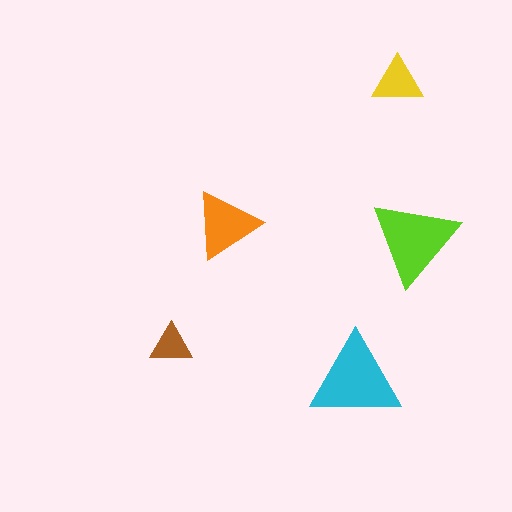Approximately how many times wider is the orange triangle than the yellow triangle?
About 1.5 times wider.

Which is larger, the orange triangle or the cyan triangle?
The cyan one.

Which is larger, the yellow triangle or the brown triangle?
The yellow one.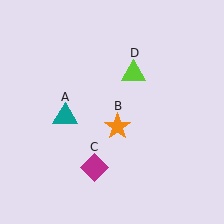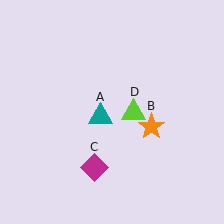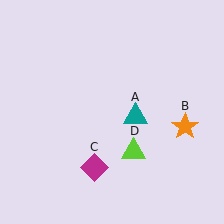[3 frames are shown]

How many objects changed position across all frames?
3 objects changed position: teal triangle (object A), orange star (object B), lime triangle (object D).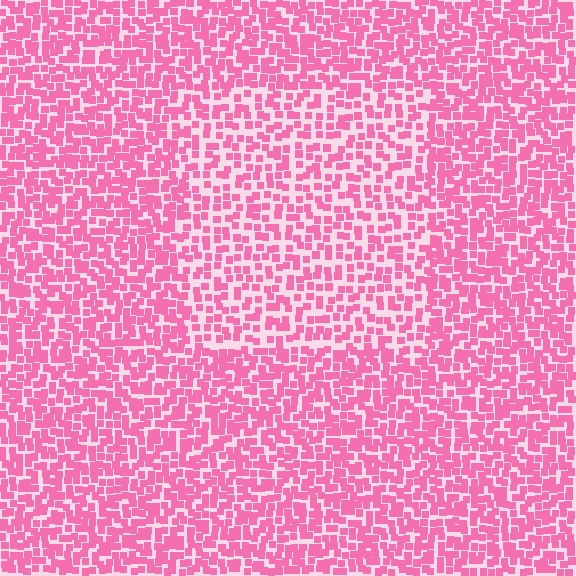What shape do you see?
I see a rectangle.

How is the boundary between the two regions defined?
The boundary is defined by a change in element density (approximately 1.6x ratio). All elements are the same color, size, and shape.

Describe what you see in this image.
The image contains small pink elements arranged at two different densities. A rectangle-shaped region is visible where the elements are less densely packed than the surrounding area.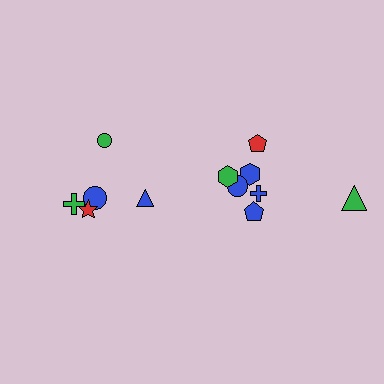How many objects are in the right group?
There are 7 objects.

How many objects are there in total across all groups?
There are 12 objects.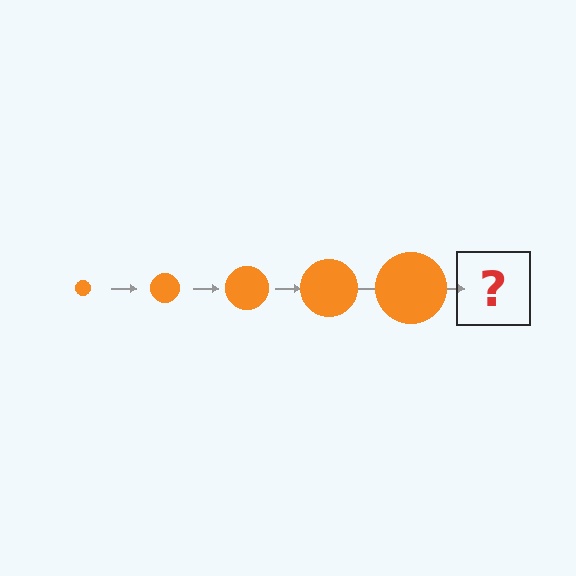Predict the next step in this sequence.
The next step is an orange circle, larger than the previous one.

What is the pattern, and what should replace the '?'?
The pattern is that the circle gets progressively larger each step. The '?' should be an orange circle, larger than the previous one.